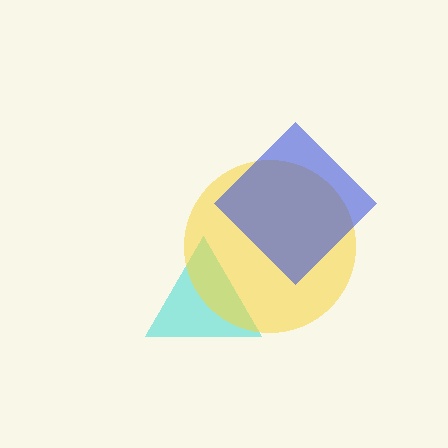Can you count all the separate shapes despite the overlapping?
Yes, there are 3 separate shapes.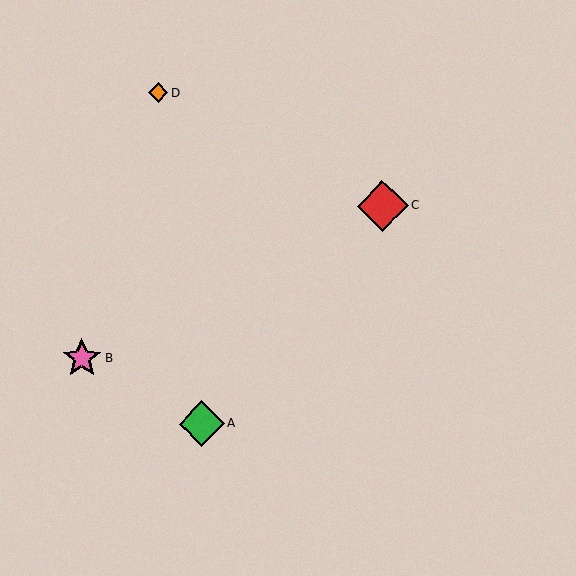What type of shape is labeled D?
Shape D is an orange diamond.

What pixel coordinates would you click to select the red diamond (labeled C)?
Click at (383, 206) to select the red diamond C.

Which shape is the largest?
The red diamond (labeled C) is the largest.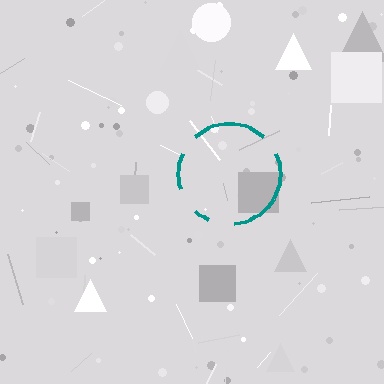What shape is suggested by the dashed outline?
The dashed outline suggests a circle.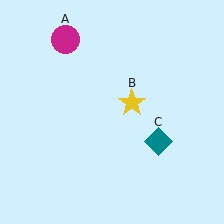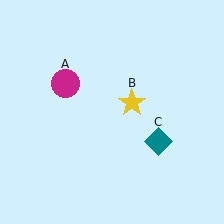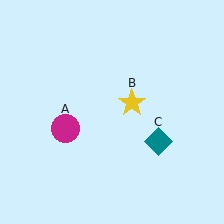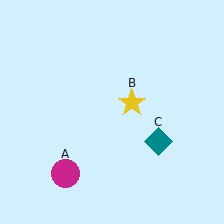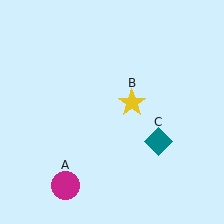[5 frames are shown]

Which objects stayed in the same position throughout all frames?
Yellow star (object B) and teal diamond (object C) remained stationary.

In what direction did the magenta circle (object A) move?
The magenta circle (object A) moved down.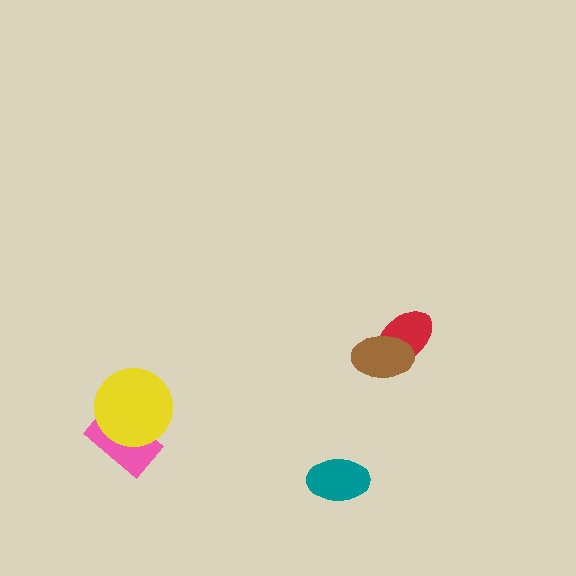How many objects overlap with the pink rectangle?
1 object overlaps with the pink rectangle.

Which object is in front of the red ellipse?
The brown ellipse is in front of the red ellipse.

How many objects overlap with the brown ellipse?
1 object overlaps with the brown ellipse.